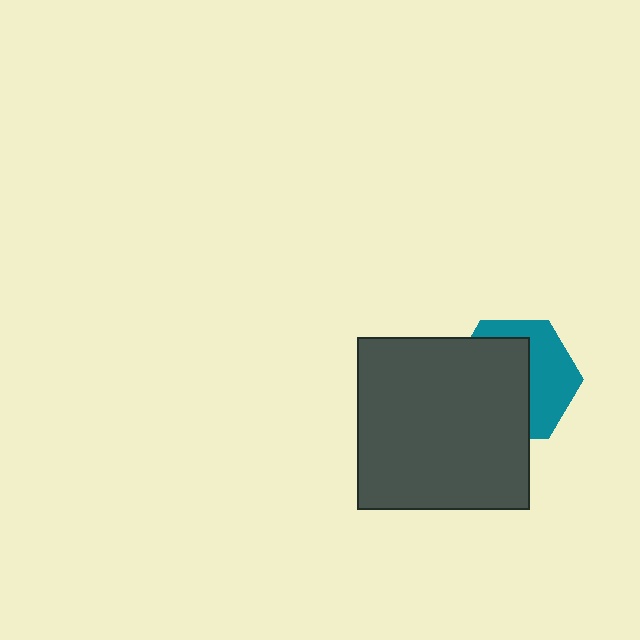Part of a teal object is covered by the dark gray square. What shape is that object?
It is a hexagon.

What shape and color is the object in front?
The object in front is a dark gray square.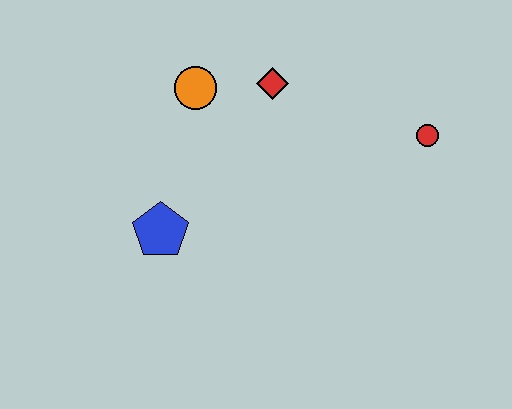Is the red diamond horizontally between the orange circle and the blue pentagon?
No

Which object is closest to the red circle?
The red diamond is closest to the red circle.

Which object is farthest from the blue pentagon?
The red circle is farthest from the blue pentagon.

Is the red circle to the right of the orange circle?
Yes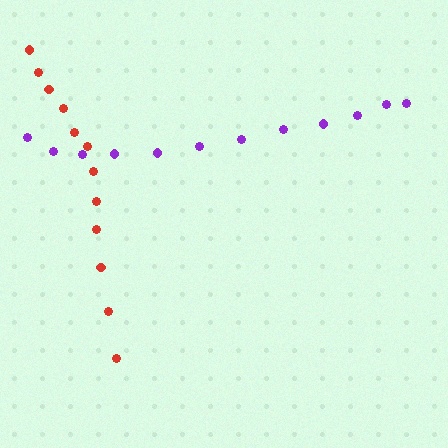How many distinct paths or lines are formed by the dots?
There are 2 distinct paths.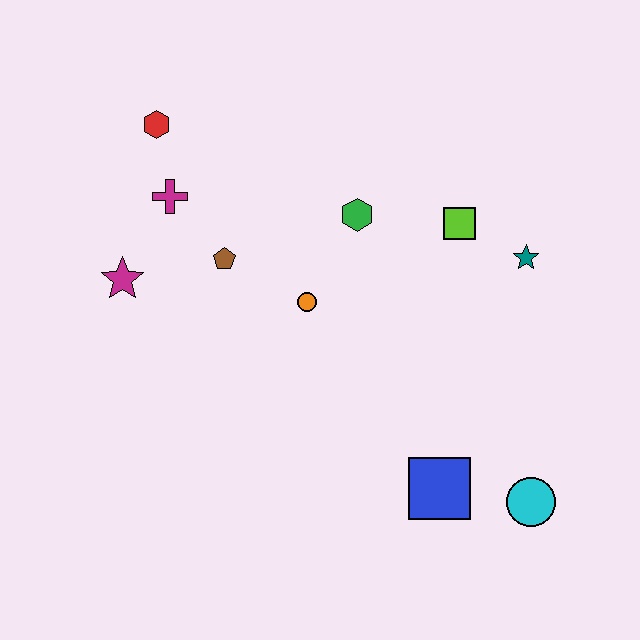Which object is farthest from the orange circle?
The cyan circle is farthest from the orange circle.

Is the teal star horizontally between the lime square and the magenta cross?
No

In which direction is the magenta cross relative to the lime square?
The magenta cross is to the left of the lime square.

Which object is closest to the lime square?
The teal star is closest to the lime square.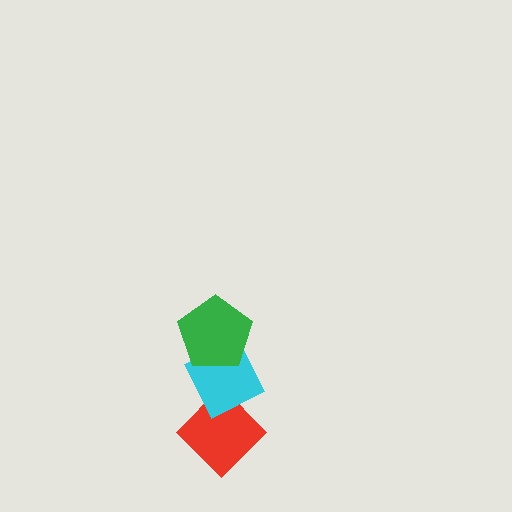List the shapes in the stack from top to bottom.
From top to bottom: the green pentagon, the cyan diamond, the red diamond.